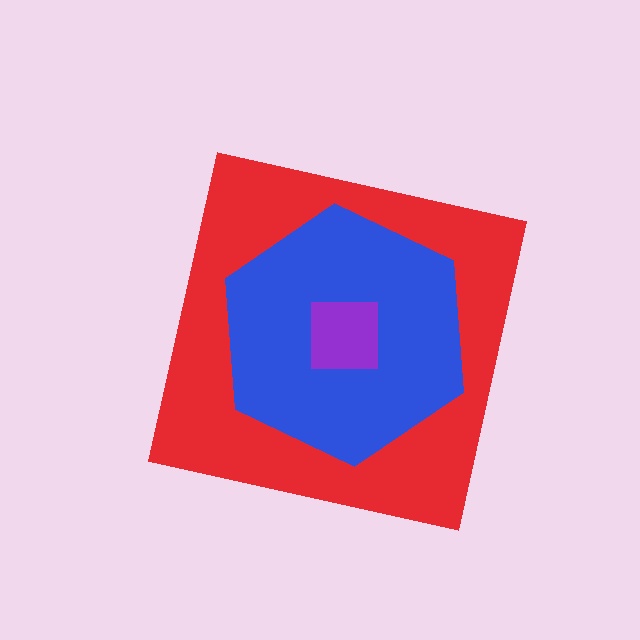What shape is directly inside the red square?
The blue hexagon.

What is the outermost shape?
The red square.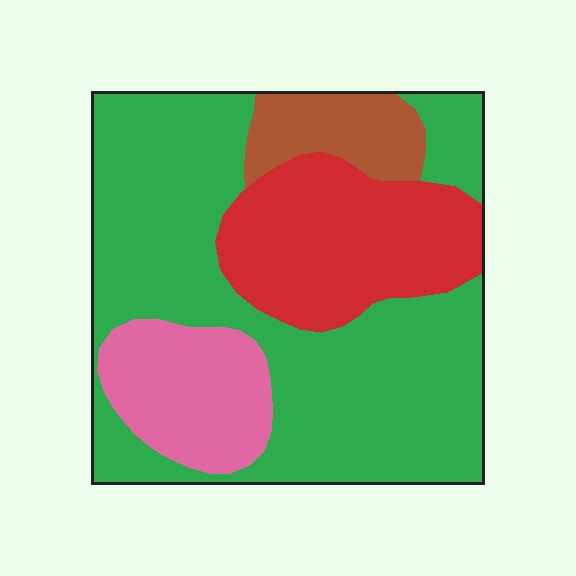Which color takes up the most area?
Green, at roughly 55%.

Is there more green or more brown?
Green.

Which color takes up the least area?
Brown, at roughly 10%.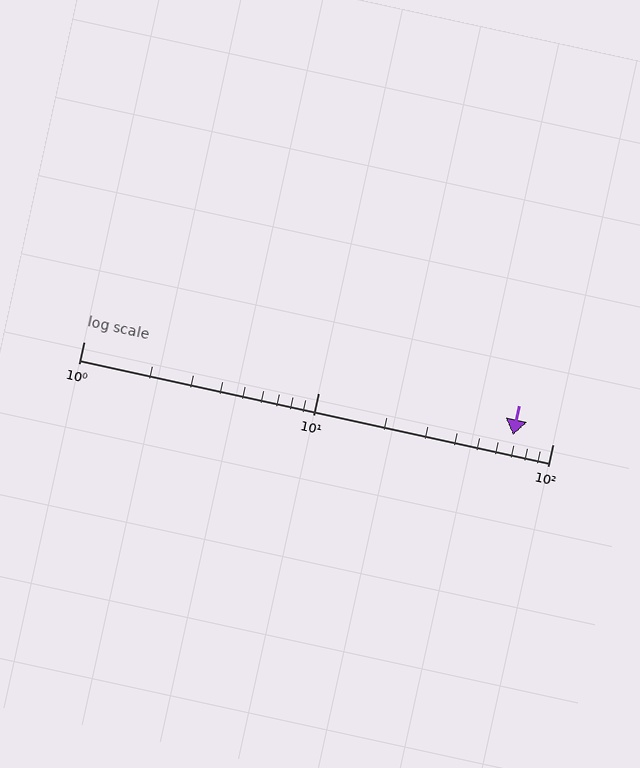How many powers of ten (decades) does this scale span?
The scale spans 2 decades, from 1 to 100.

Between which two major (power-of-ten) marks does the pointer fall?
The pointer is between 10 and 100.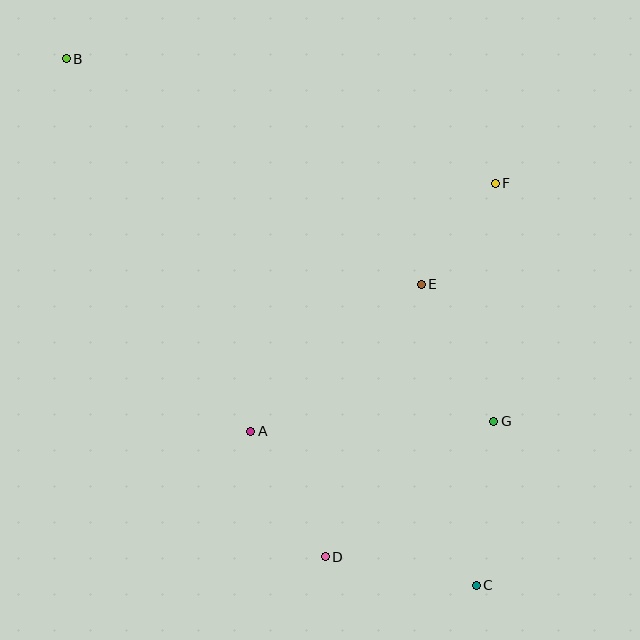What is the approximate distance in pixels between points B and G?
The distance between B and G is approximately 560 pixels.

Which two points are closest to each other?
Points E and F are closest to each other.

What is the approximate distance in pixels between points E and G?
The distance between E and G is approximately 155 pixels.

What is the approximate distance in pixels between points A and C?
The distance between A and C is approximately 273 pixels.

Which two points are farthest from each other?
Points B and C are farthest from each other.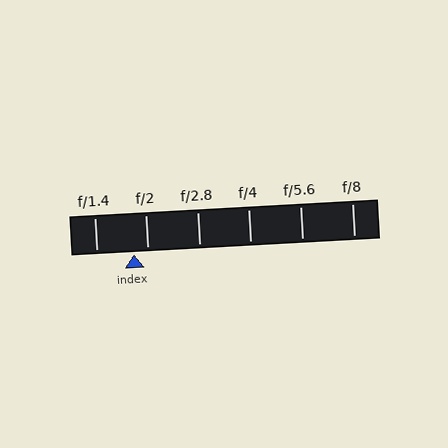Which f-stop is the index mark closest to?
The index mark is closest to f/2.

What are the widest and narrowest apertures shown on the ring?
The widest aperture shown is f/1.4 and the narrowest is f/8.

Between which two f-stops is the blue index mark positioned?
The index mark is between f/1.4 and f/2.